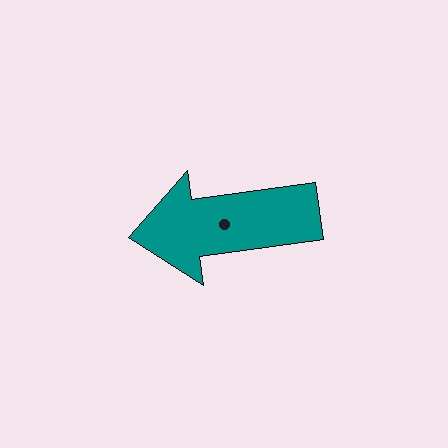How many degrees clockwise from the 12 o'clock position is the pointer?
Approximately 262 degrees.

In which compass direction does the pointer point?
West.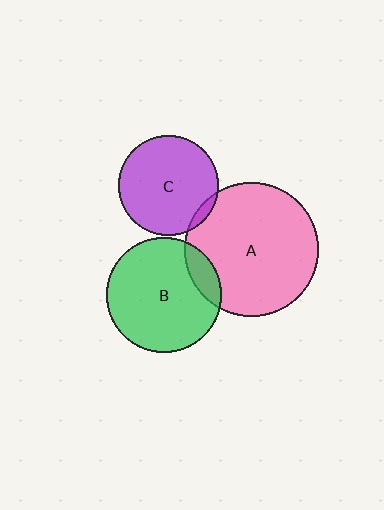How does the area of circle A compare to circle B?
Approximately 1.4 times.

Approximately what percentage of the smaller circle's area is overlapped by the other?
Approximately 15%.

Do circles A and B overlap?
Yes.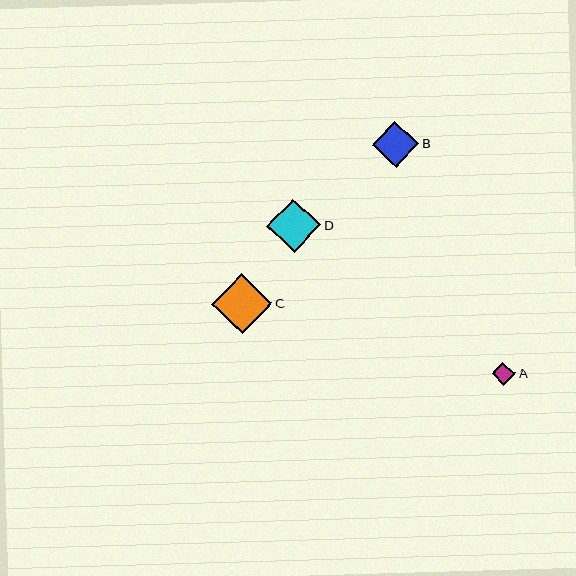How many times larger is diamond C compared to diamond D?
Diamond C is approximately 1.1 times the size of diamond D.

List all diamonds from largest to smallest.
From largest to smallest: C, D, B, A.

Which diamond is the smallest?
Diamond A is the smallest with a size of approximately 24 pixels.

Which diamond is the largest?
Diamond C is the largest with a size of approximately 60 pixels.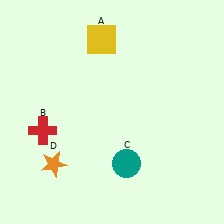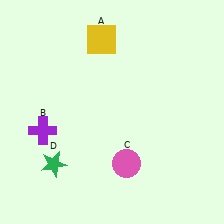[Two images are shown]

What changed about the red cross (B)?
In Image 1, B is red. In Image 2, it changed to purple.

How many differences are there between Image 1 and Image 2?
There are 3 differences between the two images.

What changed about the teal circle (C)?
In Image 1, C is teal. In Image 2, it changed to pink.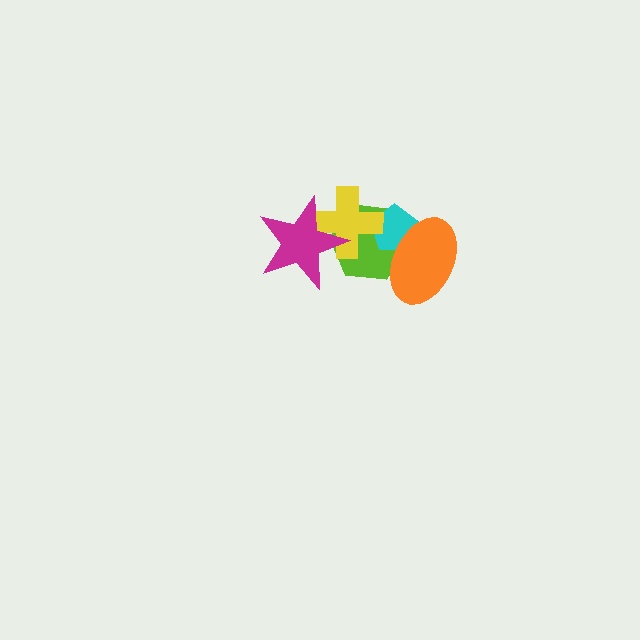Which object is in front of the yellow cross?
The magenta star is in front of the yellow cross.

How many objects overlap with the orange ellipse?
2 objects overlap with the orange ellipse.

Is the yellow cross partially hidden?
Yes, it is partially covered by another shape.